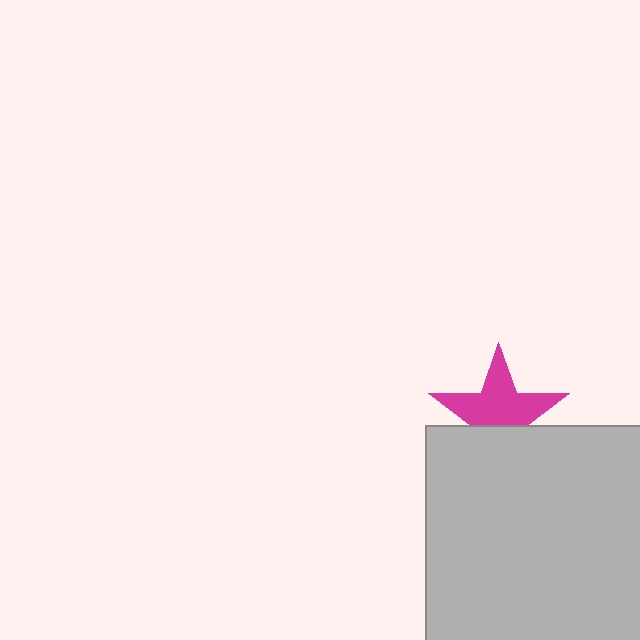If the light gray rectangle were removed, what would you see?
You would see the complete magenta star.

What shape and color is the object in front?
The object in front is a light gray rectangle.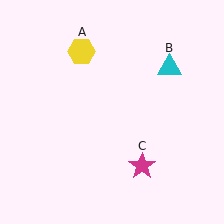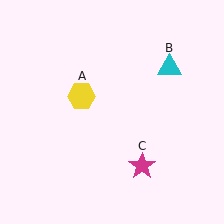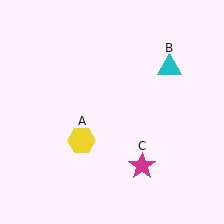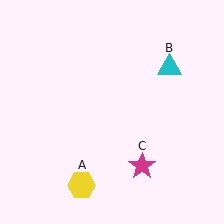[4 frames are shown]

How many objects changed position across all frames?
1 object changed position: yellow hexagon (object A).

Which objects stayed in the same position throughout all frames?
Cyan triangle (object B) and magenta star (object C) remained stationary.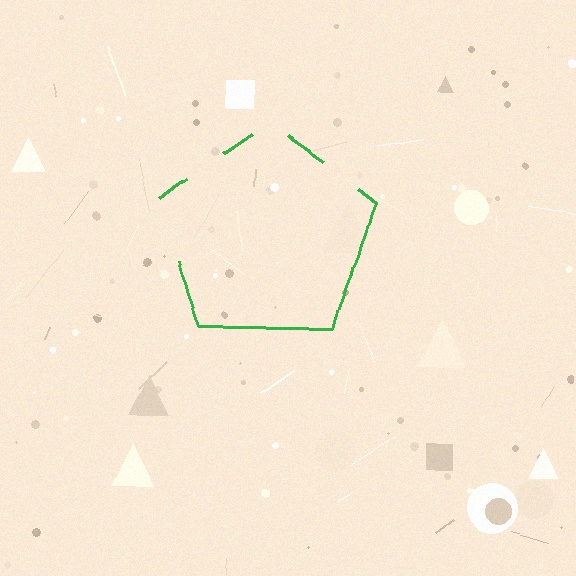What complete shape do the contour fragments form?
The contour fragments form a pentagon.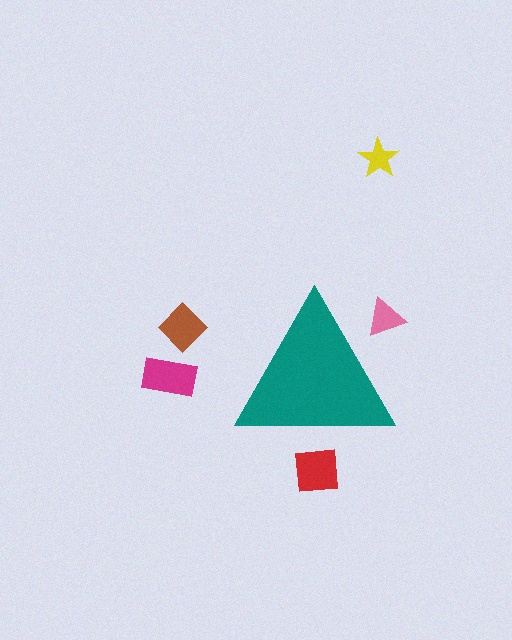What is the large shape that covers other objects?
A teal triangle.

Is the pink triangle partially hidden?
Yes, the pink triangle is partially hidden behind the teal triangle.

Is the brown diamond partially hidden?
No, the brown diamond is fully visible.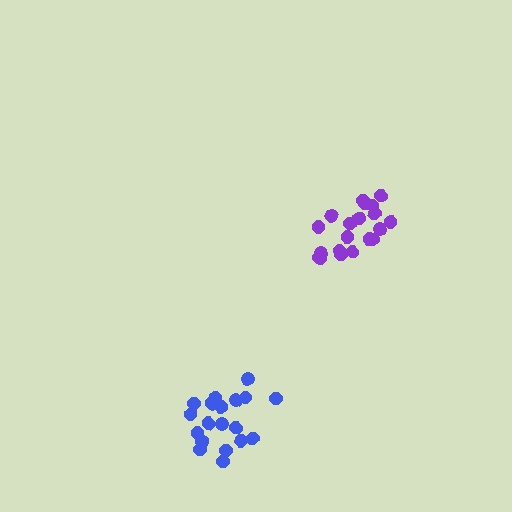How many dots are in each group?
Group 1: 19 dots, Group 2: 20 dots (39 total).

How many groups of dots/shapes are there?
There are 2 groups.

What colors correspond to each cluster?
The clusters are colored: blue, purple.